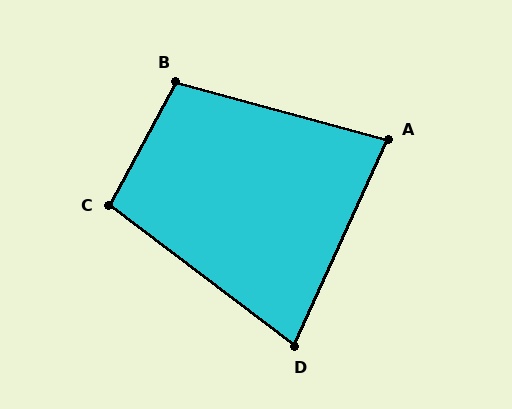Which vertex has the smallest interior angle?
D, at approximately 77 degrees.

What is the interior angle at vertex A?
Approximately 81 degrees (acute).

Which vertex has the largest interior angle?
B, at approximately 103 degrees.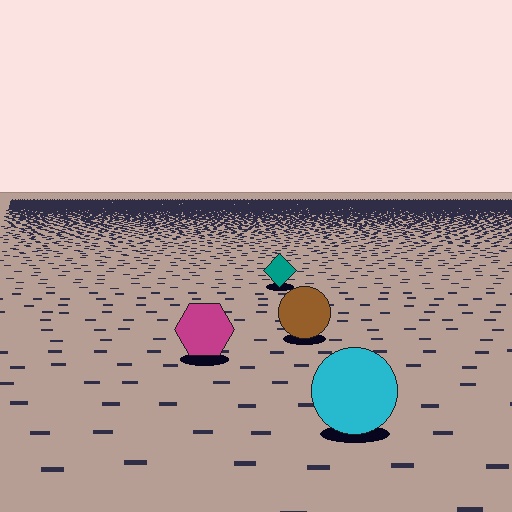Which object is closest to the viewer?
The cyan circle is closest. The texture marks near it are larger and more spread out.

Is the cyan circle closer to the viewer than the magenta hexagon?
Yes. The cyan circle is closer — you can tell from the texture gradient: the ground texture is coarser near it.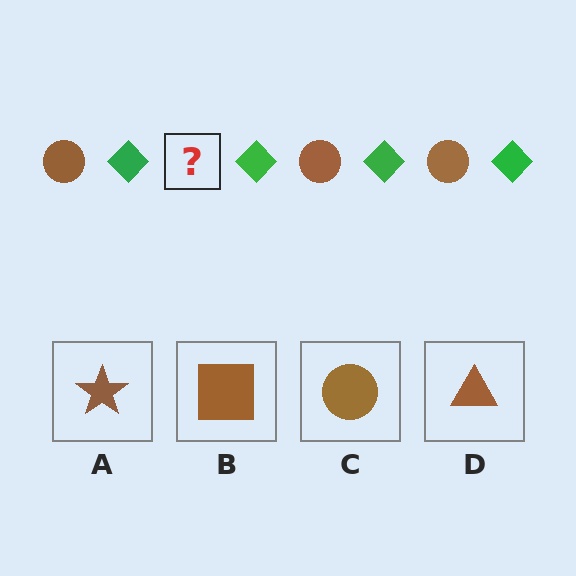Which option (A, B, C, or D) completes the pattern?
C.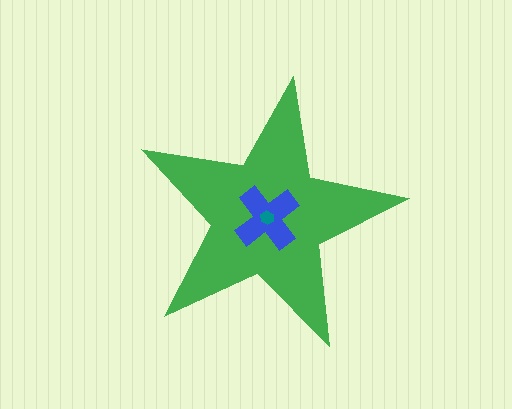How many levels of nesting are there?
3.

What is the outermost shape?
The green star.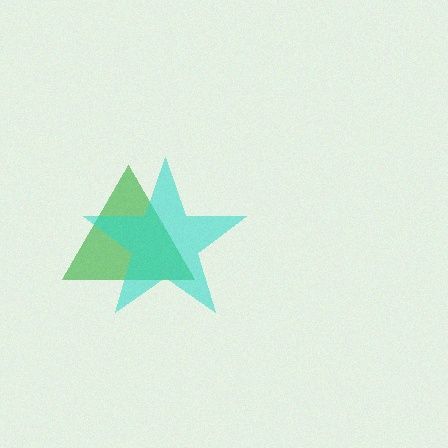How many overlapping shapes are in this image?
There are 2 overlapping shapes in the image.